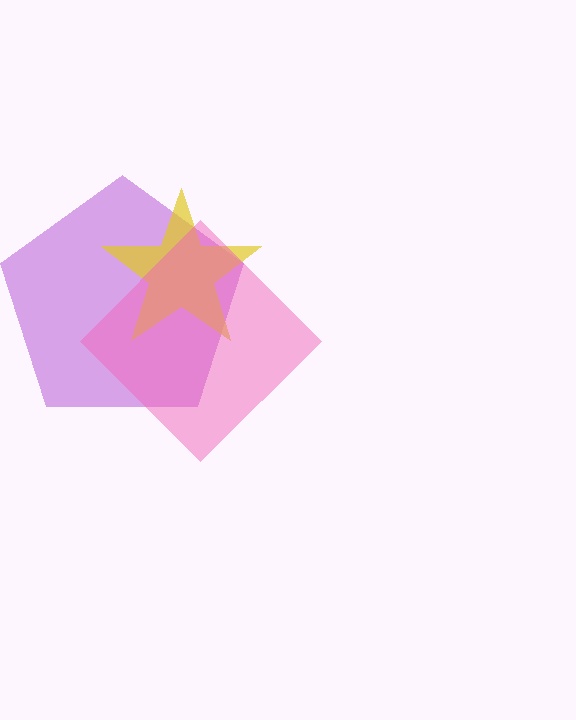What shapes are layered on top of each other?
The layered shapes are: a purple pentagon, a yellow star, a pink diamond.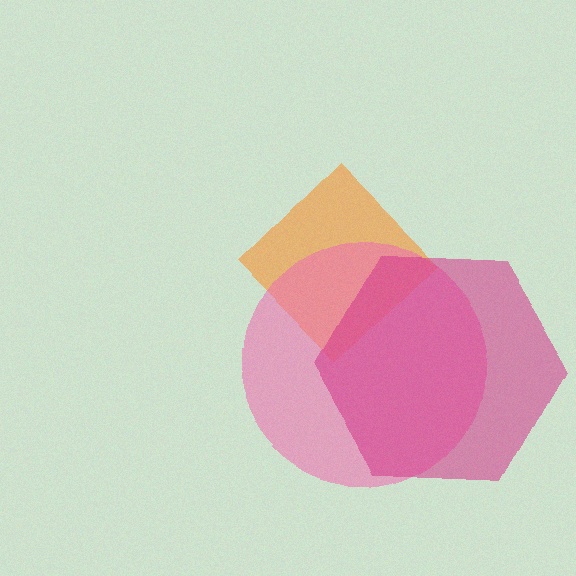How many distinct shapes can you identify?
There are 3 distinct shapes: an orange diamond, a pink circle, a magenta hexagon.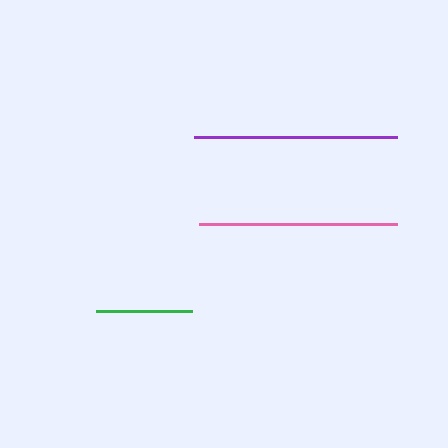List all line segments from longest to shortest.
From longest to shortest: purple, pink, green.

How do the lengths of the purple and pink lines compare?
The purple and pink lines are approximately the same length.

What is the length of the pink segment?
The pink segment is approximately 198 pixels long.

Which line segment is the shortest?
The green line is the shortest at approximately 96 pixels.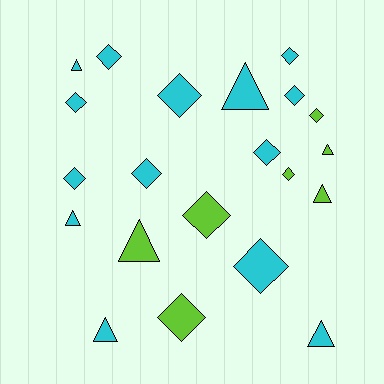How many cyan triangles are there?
There are 5 cyan triangles.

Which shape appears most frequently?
Diamond, with 13 objects.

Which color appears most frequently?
Cyan, with 14 objects.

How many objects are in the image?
There are 21 objects.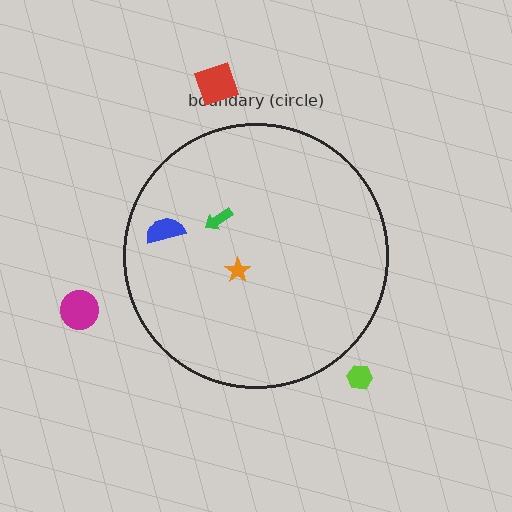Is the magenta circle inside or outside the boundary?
Outside.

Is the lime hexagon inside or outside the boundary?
Outside.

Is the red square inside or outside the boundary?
Outside.